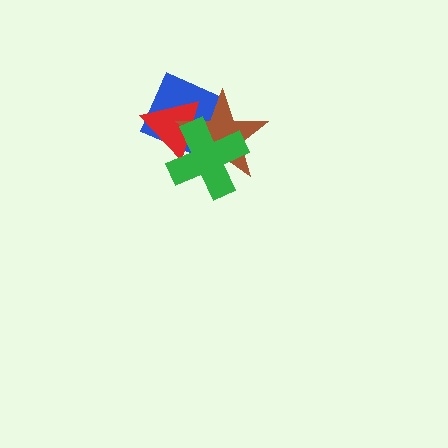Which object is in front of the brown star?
The green cross is in front of the brown star.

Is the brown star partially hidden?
Yes, it is partially covered by another shape.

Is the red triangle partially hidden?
Yes, it is partially covered by another shape.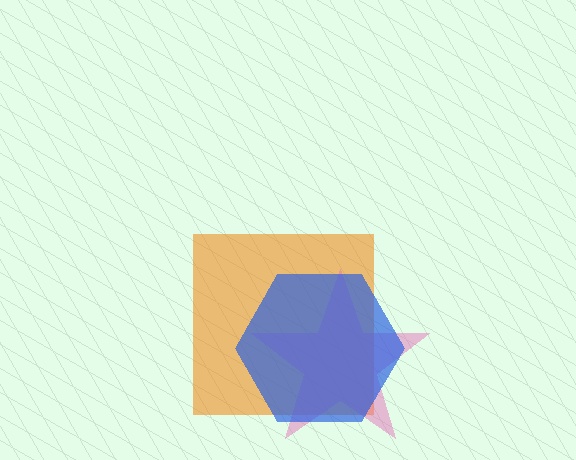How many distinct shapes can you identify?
There are 3 distinct shapes: an orange square, a pink star, a blue hexagon.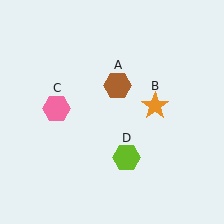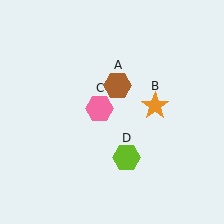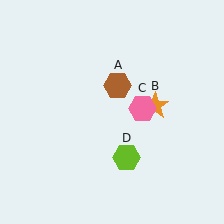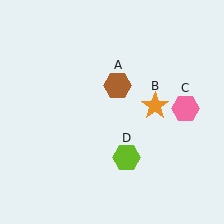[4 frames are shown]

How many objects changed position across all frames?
1 object changed position: pink hexagon (object C).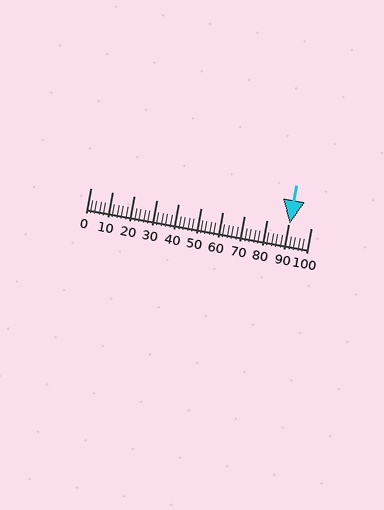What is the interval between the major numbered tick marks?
The major tick marks are spaced 10 units apart.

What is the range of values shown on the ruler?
The ruler shows values from 0 to 100.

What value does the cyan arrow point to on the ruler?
The cyan arrow points to approximately 90.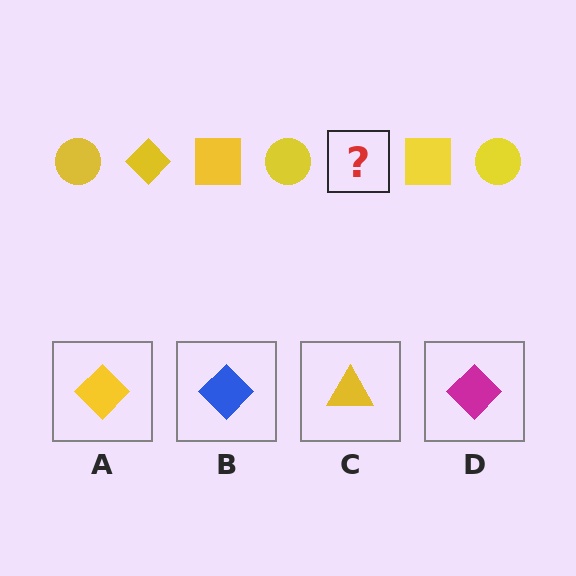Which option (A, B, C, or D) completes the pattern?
A.